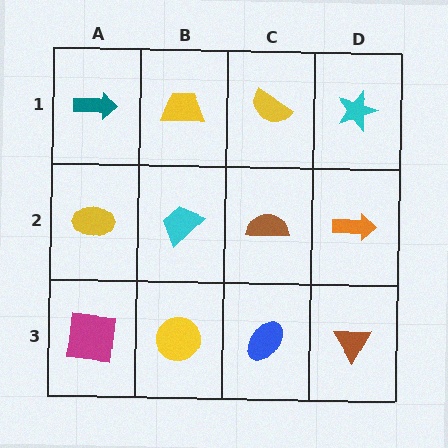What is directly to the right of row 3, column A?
A yellow circle.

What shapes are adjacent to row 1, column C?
A brown semicircle (row 2, column C), a yellow trapezoid (row 1, column B), a cyan star (row 1, column D).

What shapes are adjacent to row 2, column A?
A teal arrow (row 1, column A), a magenta square (row 3, column A), a cyan trapezoid (row 2, column B).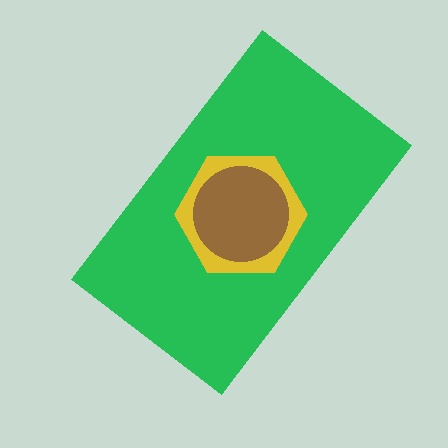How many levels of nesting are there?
3.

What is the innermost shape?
The brown circle.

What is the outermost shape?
The green rectangle.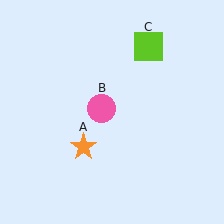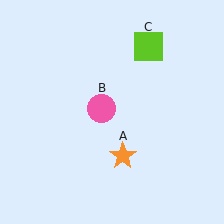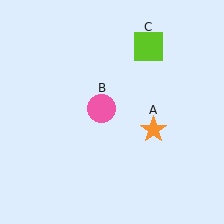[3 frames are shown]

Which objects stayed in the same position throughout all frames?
Pink circle (object B) and lime square (object C) remained stationary.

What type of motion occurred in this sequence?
The orange star (object A) rotated counterclockwise around the center of the scene.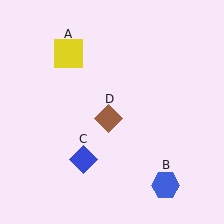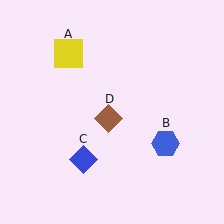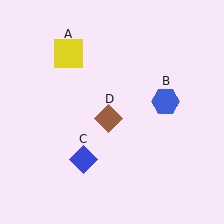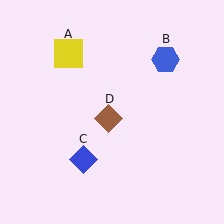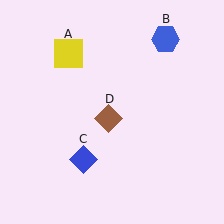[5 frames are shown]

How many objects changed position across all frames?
1 object changed position: blue hexagon (object B).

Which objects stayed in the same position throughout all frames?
Yellow square (object A) and blue diamond (object C) and brown diamond (object D) remained stationary.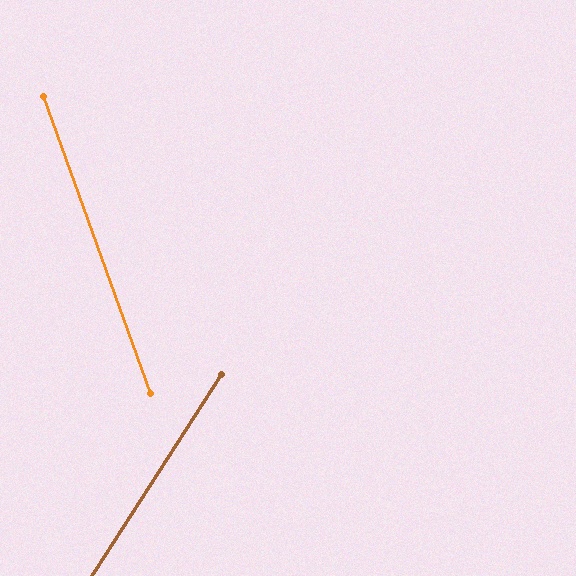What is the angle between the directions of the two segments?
Approximately 53 degrees.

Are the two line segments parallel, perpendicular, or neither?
Neither parallel nor perpendicular — they differ by about 53°.